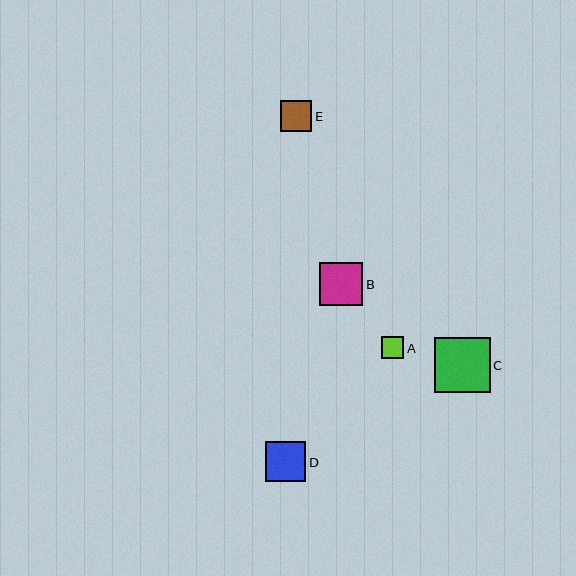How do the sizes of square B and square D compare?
Square B and square D are approximately the same size.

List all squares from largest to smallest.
From largest to smallest: C, B, D, E, A.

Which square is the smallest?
Square A is the smallest with a size of approximately 22 pixels.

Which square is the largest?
Square C is the largest with a size of approximately 56 pixels.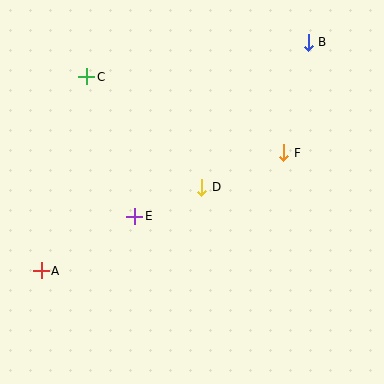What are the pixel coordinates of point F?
Point F is at (284, 153).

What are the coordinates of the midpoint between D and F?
The midpoint between D and F is at (243, 170).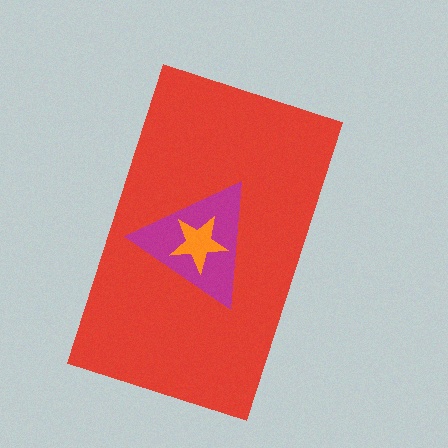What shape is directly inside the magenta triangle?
The orange star.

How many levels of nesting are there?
3.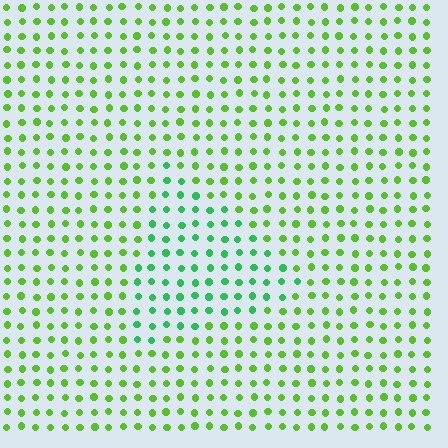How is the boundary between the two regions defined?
The boundary is defined purely by a slight shift in hue (about 36 degrees). Spacing, size, and orientation are identical on both sides.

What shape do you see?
I see a triangle.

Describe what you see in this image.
The image is filled with small lime elements in a uniform arrangement. A triangle-shaped region is visible where the elements are tinted to a slightly different hue, forming a subtle color boundary.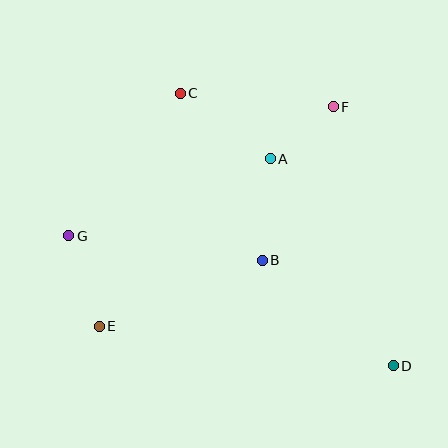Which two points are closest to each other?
Points A and F are closest to each other.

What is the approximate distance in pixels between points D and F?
The distance between D and F is approximately 265 pixels.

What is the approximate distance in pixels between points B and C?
The distance between B and C is approximately 186 pixels.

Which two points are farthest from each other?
Points D and G are farthest from each other.